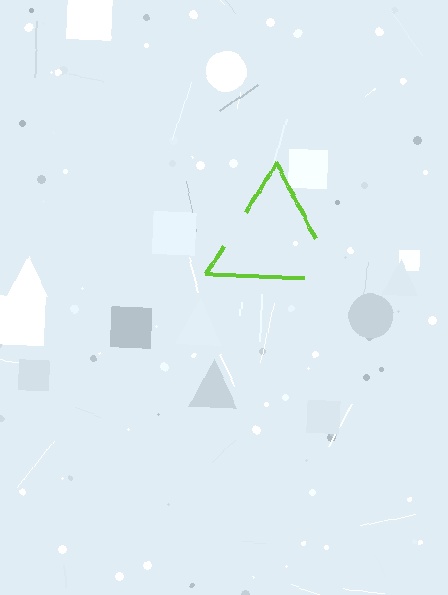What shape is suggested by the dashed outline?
The dashed outline suggests a triangle.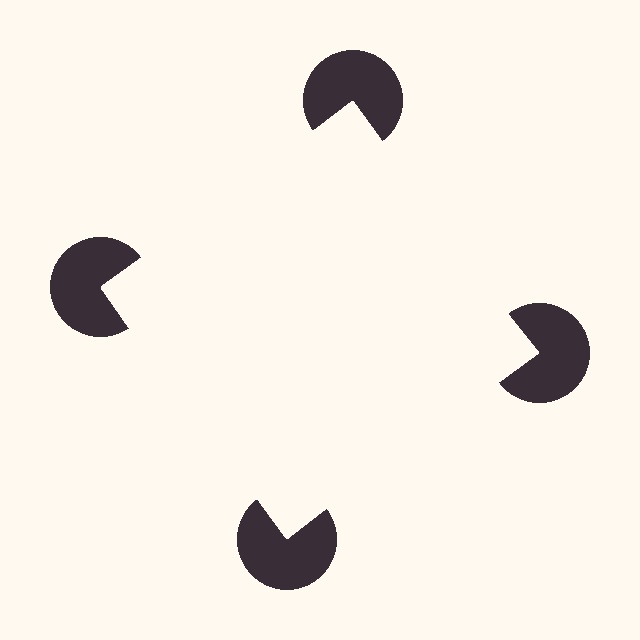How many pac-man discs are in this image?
There are 4 — one at each vertex of the illusory square.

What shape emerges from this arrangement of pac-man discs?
An illusory square — its edges are inferred from the aligned wedge cuts in the pac-man discs, not physically drawn.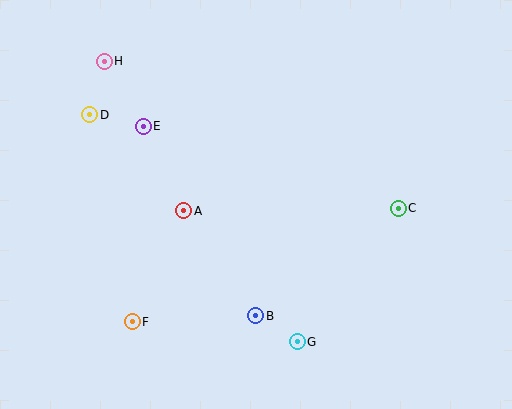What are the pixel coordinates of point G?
Point G is at (297, 342).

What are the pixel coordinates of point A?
Point A is at (184, 211).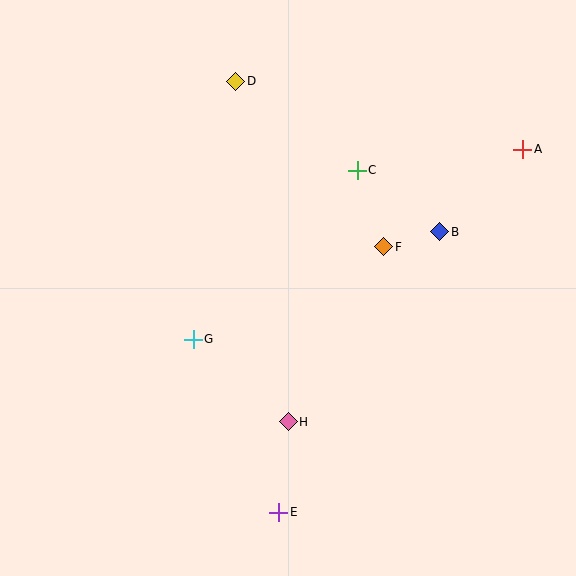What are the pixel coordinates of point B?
Point B is at (440, 232).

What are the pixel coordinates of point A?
Point A is at (523, 149).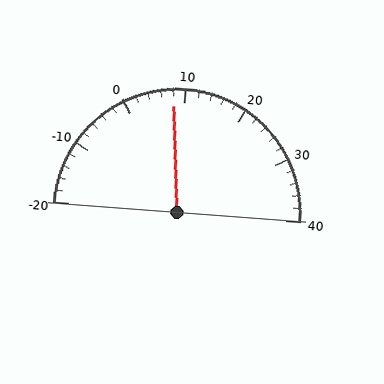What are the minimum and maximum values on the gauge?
The gauge ranges from -20 to 40.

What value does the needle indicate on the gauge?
The needle indicates approximately 8.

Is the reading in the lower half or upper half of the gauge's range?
The reading is in the lower half of the range (-20 to 40).